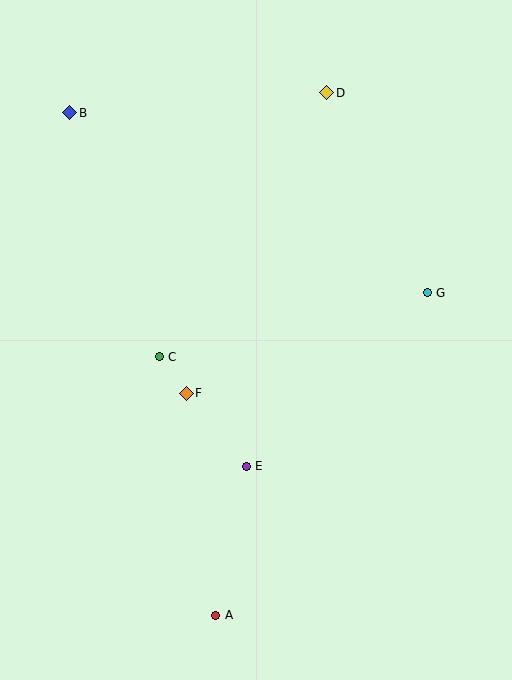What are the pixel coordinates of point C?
Point C is at (159, 357).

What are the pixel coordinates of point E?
Point E is at (246, 466).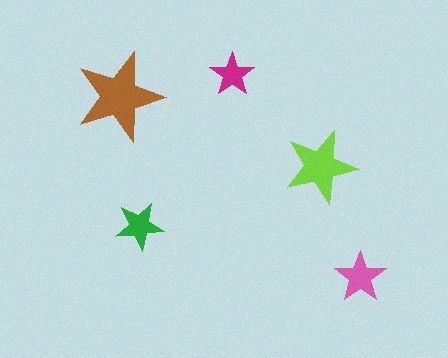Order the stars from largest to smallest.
the brown one, the lime one, the pink one, the green one, the magenta one.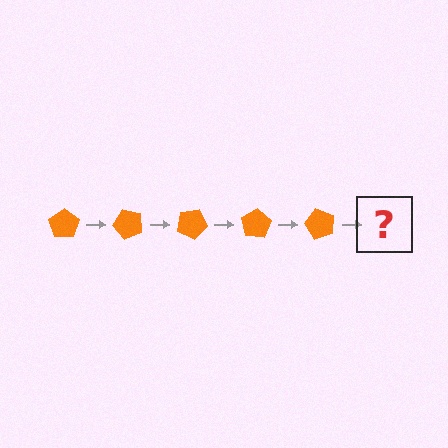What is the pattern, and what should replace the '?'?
The pattern is that the pentagon rotates 50 degrees each step. The '?' should be an orange pentagon rotated 250 degrees.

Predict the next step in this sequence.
The next step is an orange pentagon rotated 250 degrees.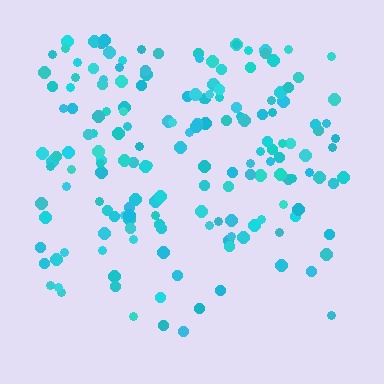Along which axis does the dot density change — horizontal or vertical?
Vertical.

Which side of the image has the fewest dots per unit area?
The bottom.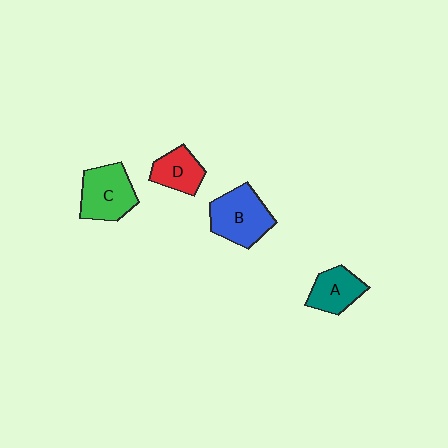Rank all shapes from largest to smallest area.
From largest to smallest: B (blue), C (green), A (teal), D (red).